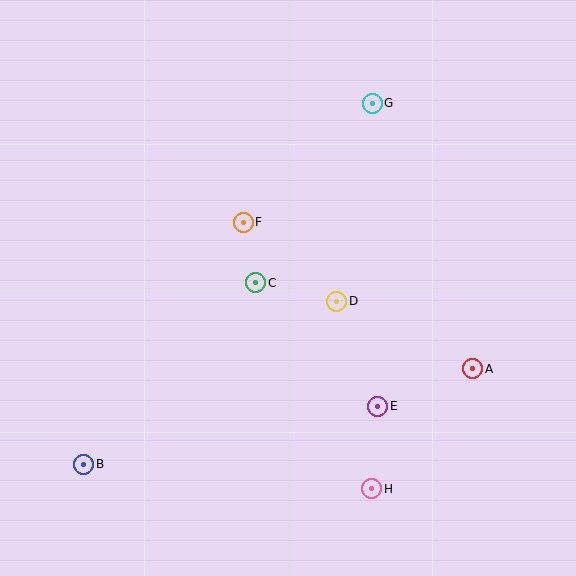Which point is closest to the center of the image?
Point C at (256, 283) is closest to the center.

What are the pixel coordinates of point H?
Point H is at (372, 489).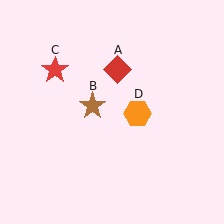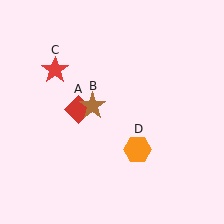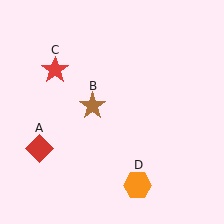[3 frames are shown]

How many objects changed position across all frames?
2 objects changed position: red diamond (object A), orange hexagon (object D).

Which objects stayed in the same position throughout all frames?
Brown star (object B) and red star (object C) remained stationary.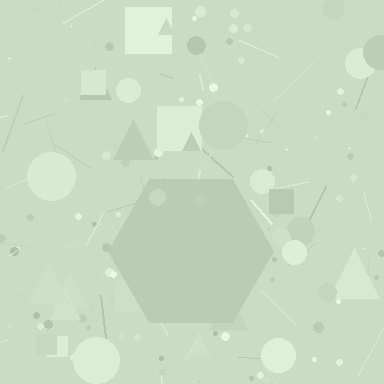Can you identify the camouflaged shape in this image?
The camouflaged shape is a hexagon.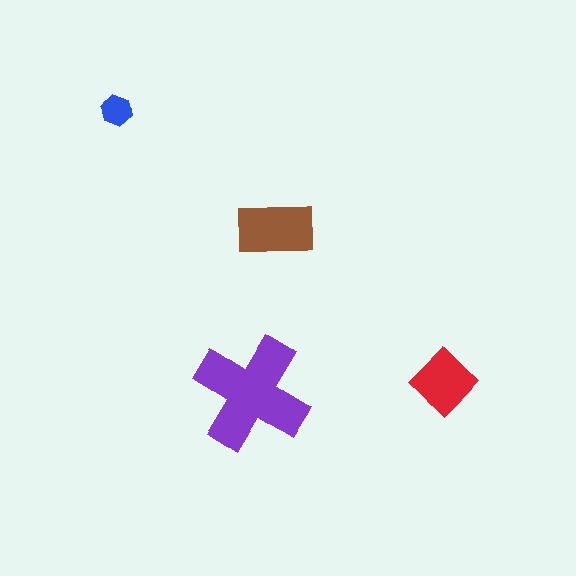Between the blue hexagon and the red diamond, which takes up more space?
The red diamond.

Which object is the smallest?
The blue hexagon.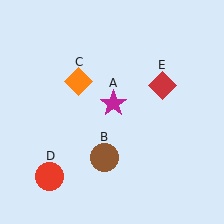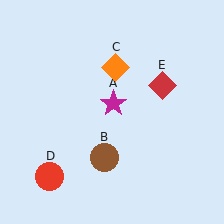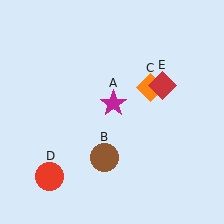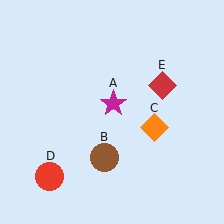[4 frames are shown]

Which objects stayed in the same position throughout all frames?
Magenta star (object A) and brown circle (object B) and red circle (object D) and red diamond (object E) remained stationary.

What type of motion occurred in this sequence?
The orange diamond (object C) rotated clockwise around the center of the scene.